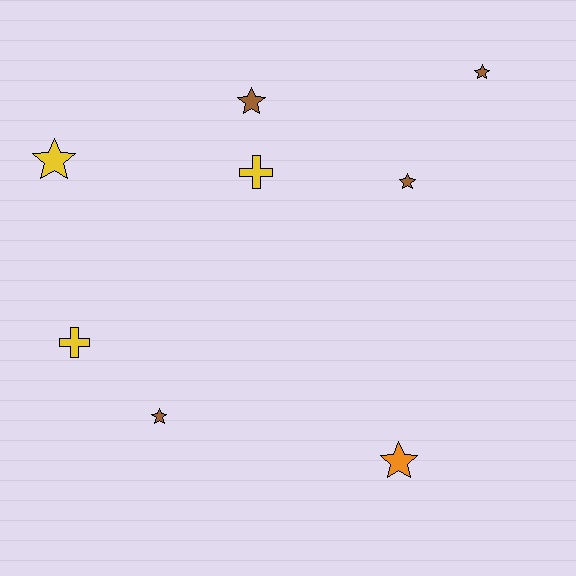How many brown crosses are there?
There are no brown crosses.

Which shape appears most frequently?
Star, with 6 objects.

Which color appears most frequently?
Brown, with 4 objects.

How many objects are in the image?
There are 8 objects.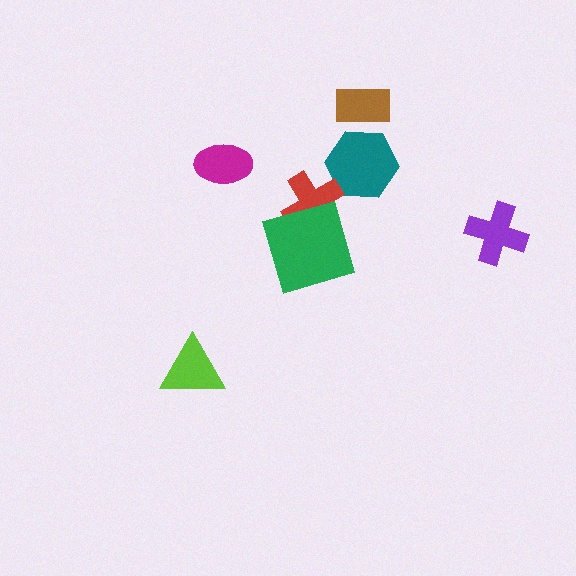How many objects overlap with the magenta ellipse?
0 objects overlap with the magenta ellipse.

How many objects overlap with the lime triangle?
0 objects overlap with the lime triangle.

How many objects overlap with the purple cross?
0 objects overlap with the purple cross.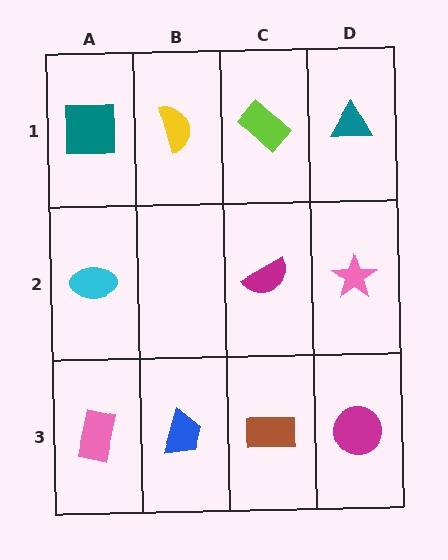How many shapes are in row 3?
4 shapes.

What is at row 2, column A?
A cyan ellipse.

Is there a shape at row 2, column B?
No, that cell is empty.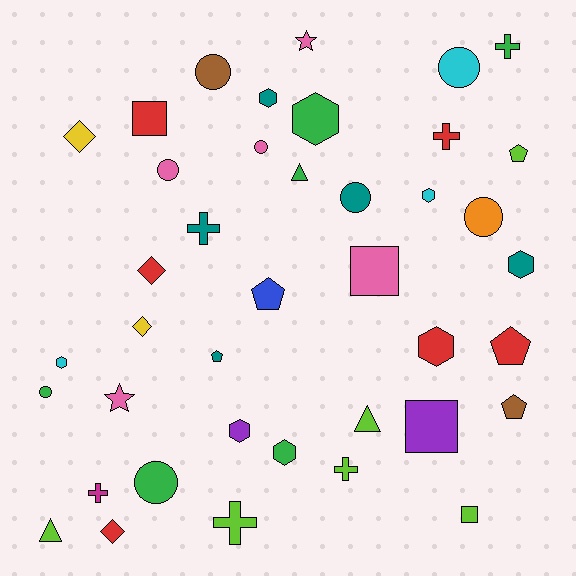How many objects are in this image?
There are 40 objects.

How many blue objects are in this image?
There is 1 blue object.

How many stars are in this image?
There are 2 stars.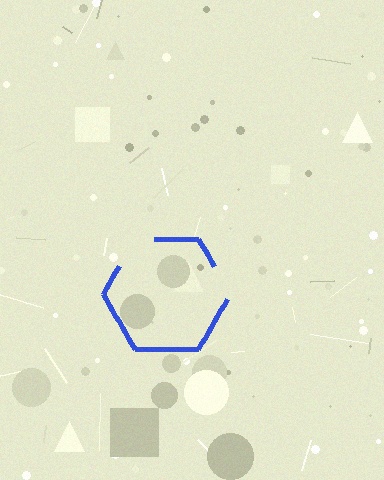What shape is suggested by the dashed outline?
The dashed outline suggests a hexagon.